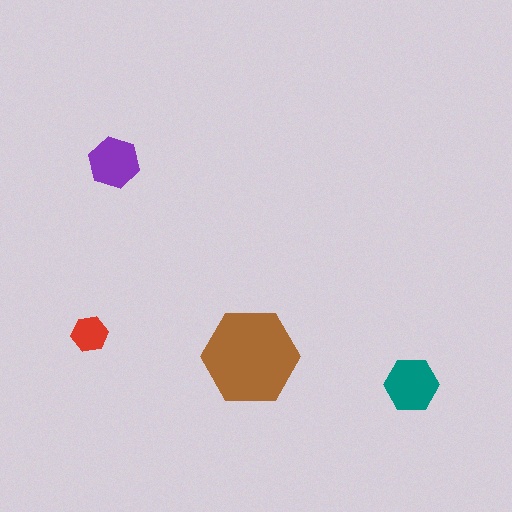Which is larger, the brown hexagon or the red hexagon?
The brown one.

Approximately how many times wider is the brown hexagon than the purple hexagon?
About 2 times wider.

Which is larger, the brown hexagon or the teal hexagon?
The brown one.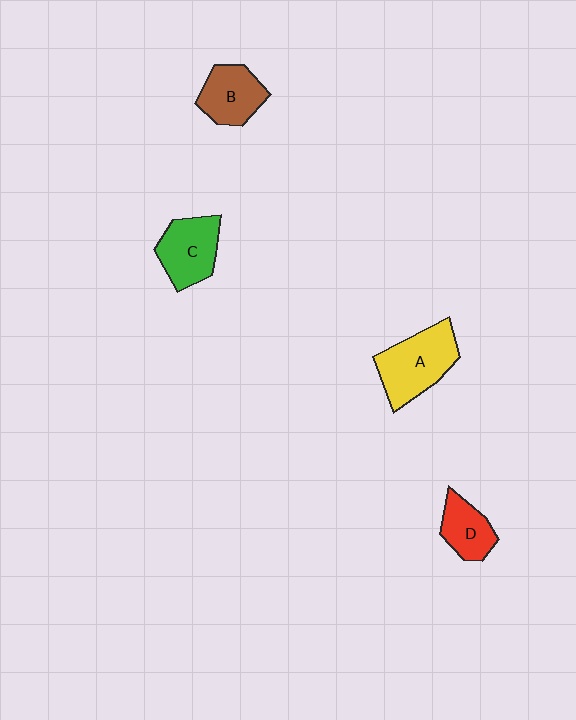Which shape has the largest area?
Shape A (yellow).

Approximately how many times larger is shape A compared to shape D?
Approximately 1.7 times.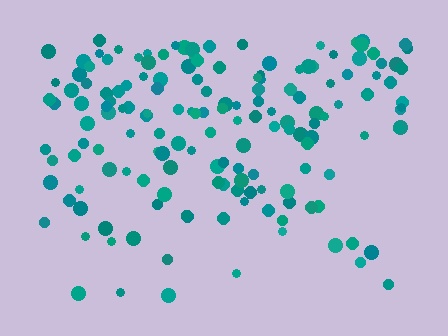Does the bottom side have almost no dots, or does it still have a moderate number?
Still a moderate number, just noticeably fewer than the top.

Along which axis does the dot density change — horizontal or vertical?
Vertical.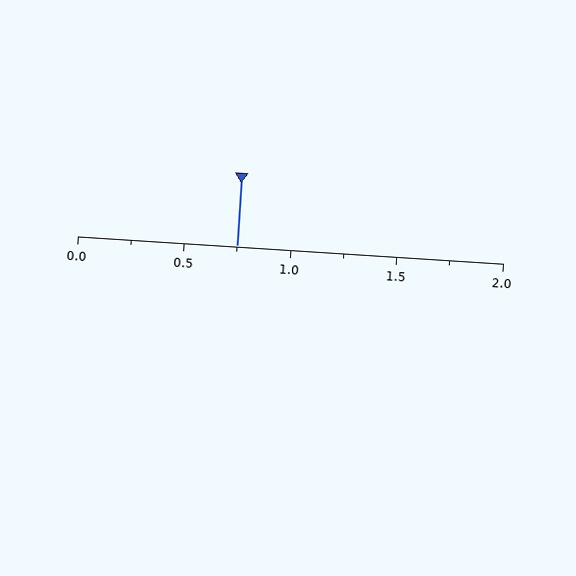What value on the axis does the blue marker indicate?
The marker indicates approximately 0.75.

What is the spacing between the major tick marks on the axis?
The major ticks are spaced 0.5 apart.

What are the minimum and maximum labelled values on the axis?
The axis runs from 0.0 to 2.0.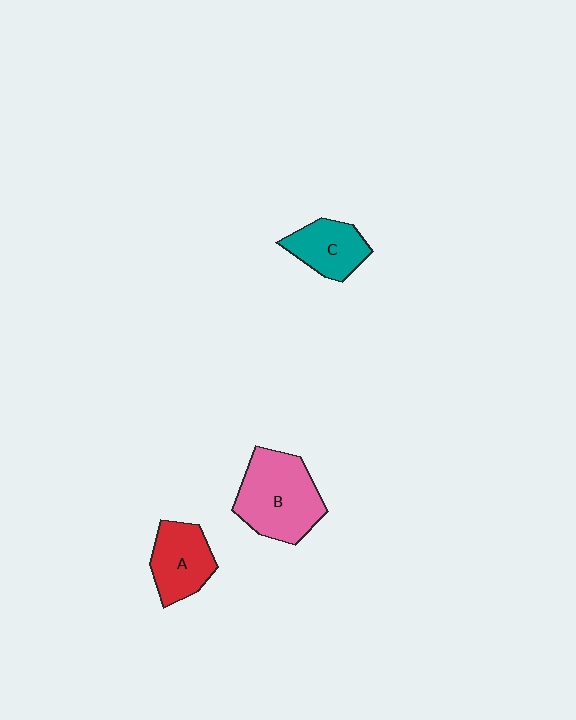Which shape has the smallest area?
Shape C (teal).